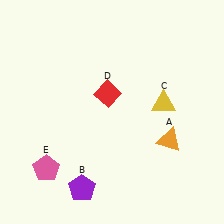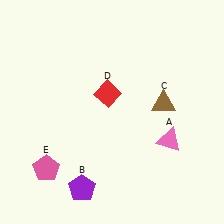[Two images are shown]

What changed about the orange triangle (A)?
In Image 1, A is orange. In Image 2, it changed to pink.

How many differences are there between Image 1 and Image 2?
There are 2 differences between the two images.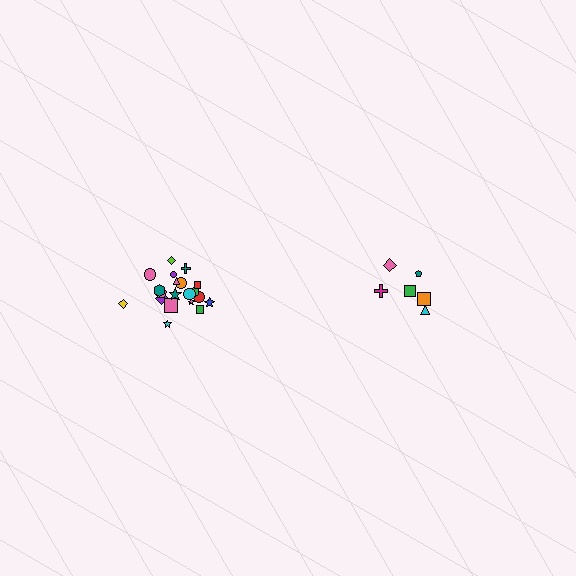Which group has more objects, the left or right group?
The left group.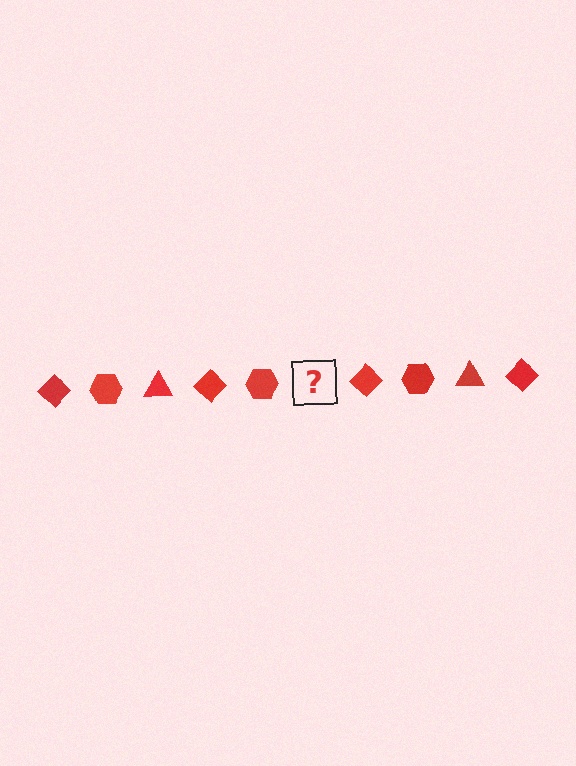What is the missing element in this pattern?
The missing element is a red triangle.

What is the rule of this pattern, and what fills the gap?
The rule is that the pattern cycles through diamond, hexagon, triangle shapes in red. The gap should be filled with a red triangle.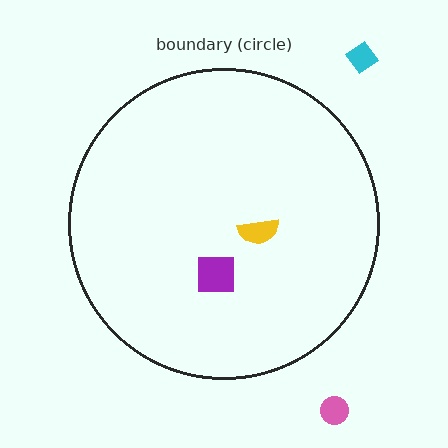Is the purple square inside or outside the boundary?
Inside.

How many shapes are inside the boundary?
2 inside, 2 outside.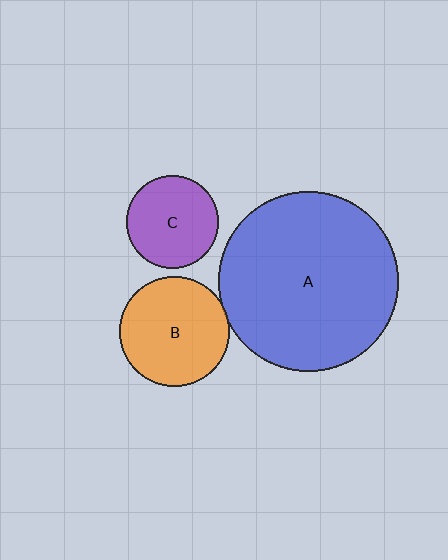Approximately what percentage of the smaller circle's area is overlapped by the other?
Approximately 5%.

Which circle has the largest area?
Circle A (blue).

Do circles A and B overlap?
Yes.